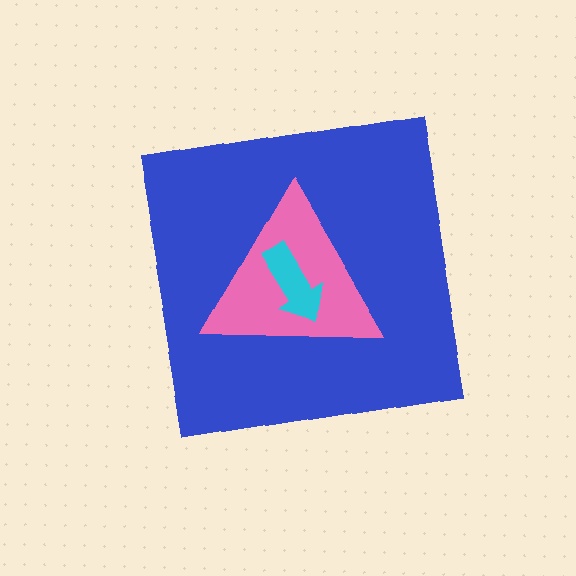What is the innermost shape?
The cyan arrow.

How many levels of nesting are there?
3.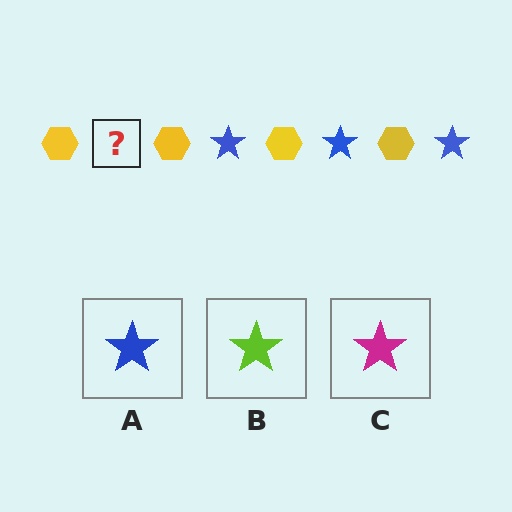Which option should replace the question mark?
Option A.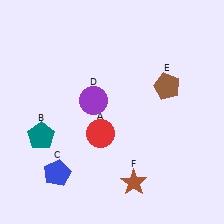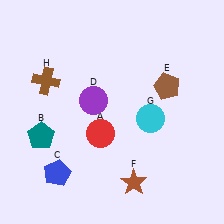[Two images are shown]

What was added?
A cyan circle (G), a brown cross (H) were added in Image 2.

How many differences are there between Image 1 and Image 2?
There are 2 differences between the two images.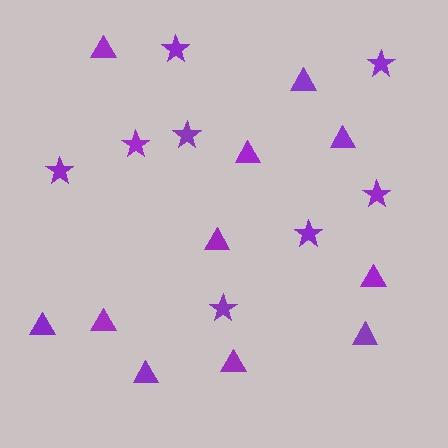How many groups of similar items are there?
There are 2 groups: one group of stars (8) and one group of triangles (11).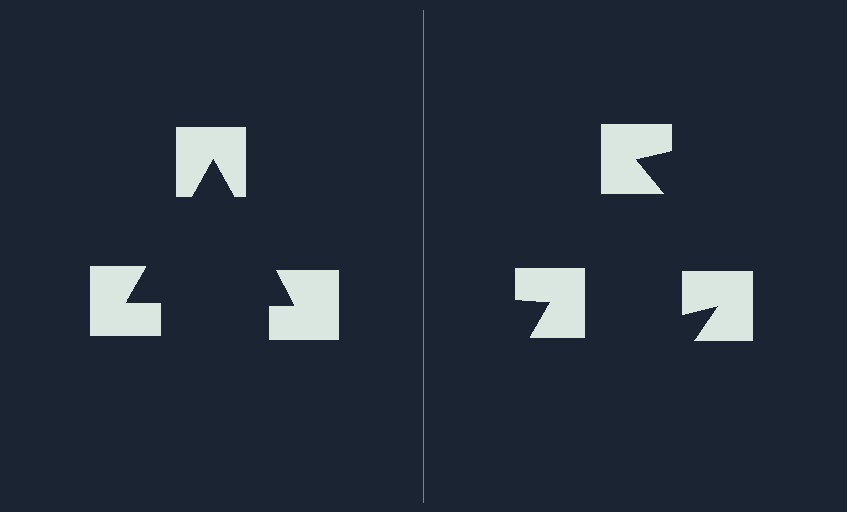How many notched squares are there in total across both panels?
6 — 3 on each side.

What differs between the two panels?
The notched squares are positioned identically on both sides; only the wedge orientations differ. On the left they align to a triangle; on the right they are misaligned.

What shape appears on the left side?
An illusory triangle.